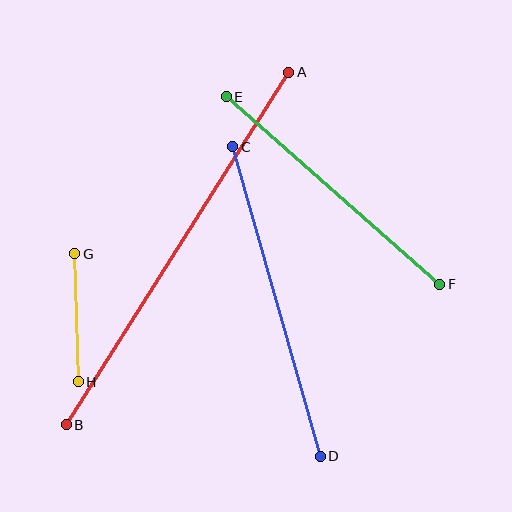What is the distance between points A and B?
The distance is approximately 417 pixels.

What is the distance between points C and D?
The distance is approximately 321 pixels.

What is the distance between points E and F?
The distance is approximately 284 pixels.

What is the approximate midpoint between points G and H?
The midpoint is at approximately (76, 318) pixels.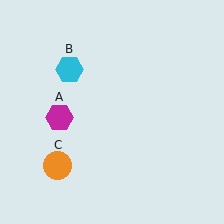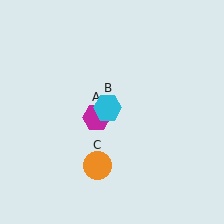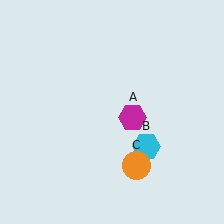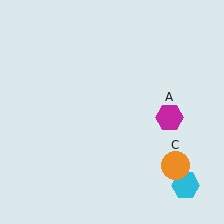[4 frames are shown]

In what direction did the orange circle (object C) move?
The orange circle (object C) moved right.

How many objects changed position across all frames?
3 objects changed position: magenta hexagon (object A), cyan hexagon (object B), orange circle (object C).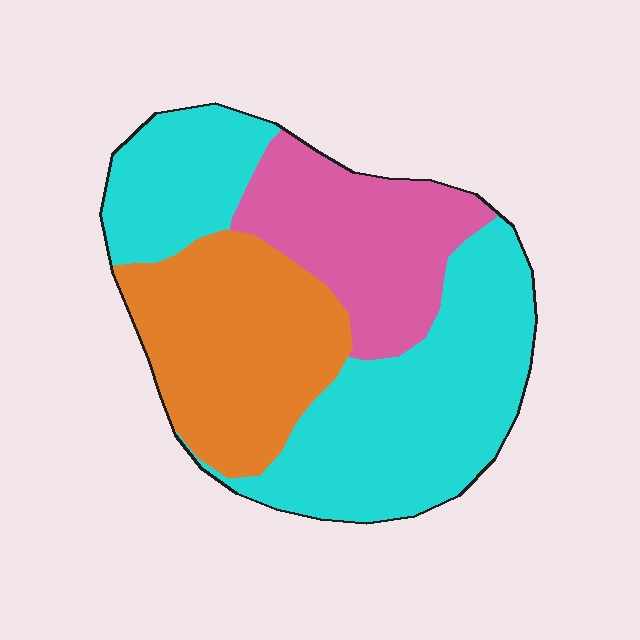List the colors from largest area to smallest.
From largest to smallest: cyan, orange, pink.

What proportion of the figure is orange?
Orange takes up about one quarter (1/4) of the figure.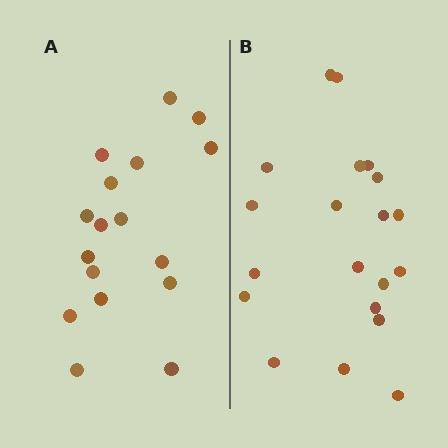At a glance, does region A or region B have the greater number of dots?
Region B (the right region) has more dots.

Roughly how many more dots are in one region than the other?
Region B has just a few more — roughly 2 or 3 more dots than region A.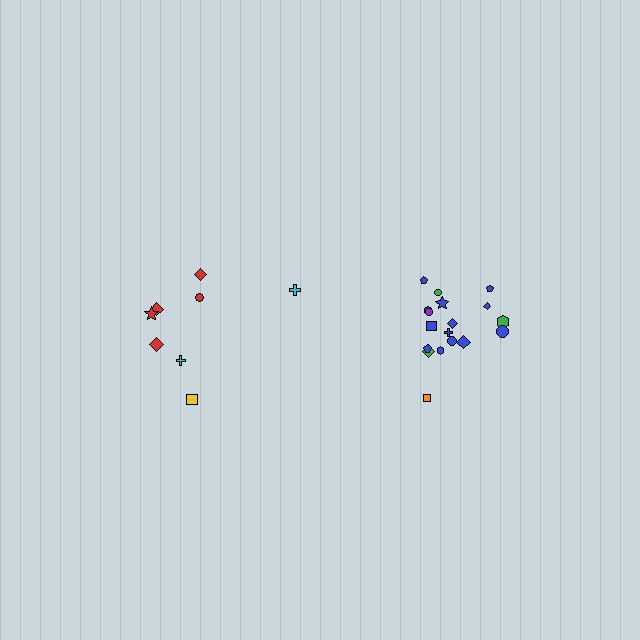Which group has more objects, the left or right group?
The right group.